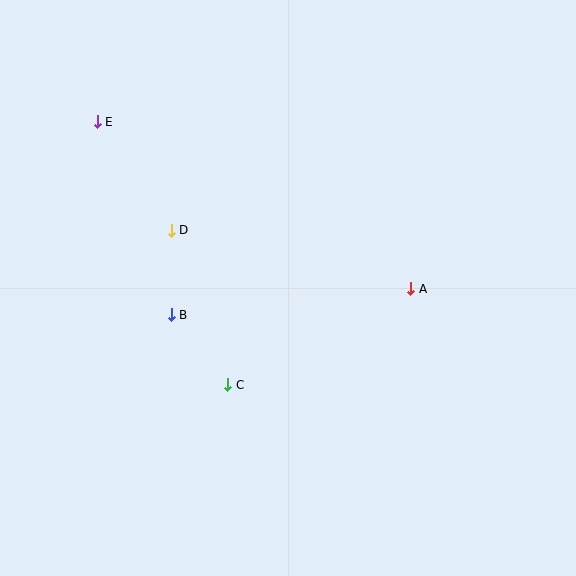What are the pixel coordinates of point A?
Point A is at (411, 289).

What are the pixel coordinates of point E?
Point E is at (97, 122).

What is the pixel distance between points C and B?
The distance between C and B is 90 pixels.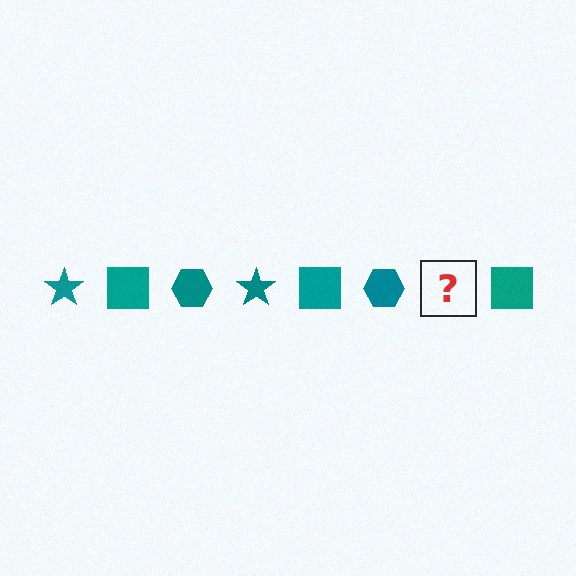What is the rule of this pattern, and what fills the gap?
The rule is that the pattern cycles through star, square, hexagon shapes in teal. The gap should be filled with a teal star.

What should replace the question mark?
The question mark should be replaced with a teal star.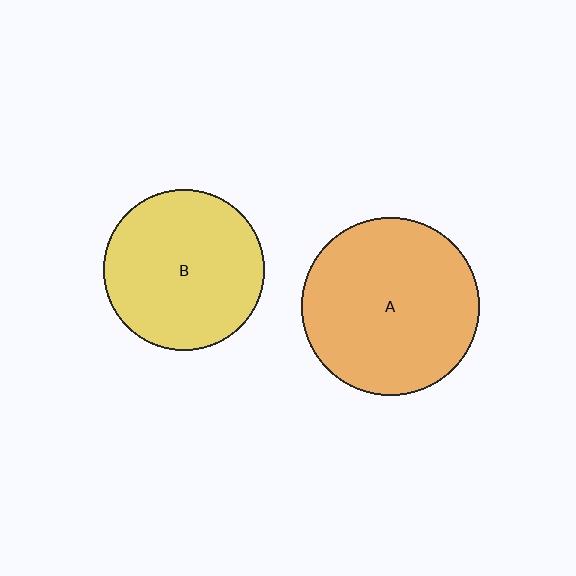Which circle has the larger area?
Circle A (orange).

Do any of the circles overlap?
No, none of the circles overlap.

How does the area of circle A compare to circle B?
Approximately 1.2 times.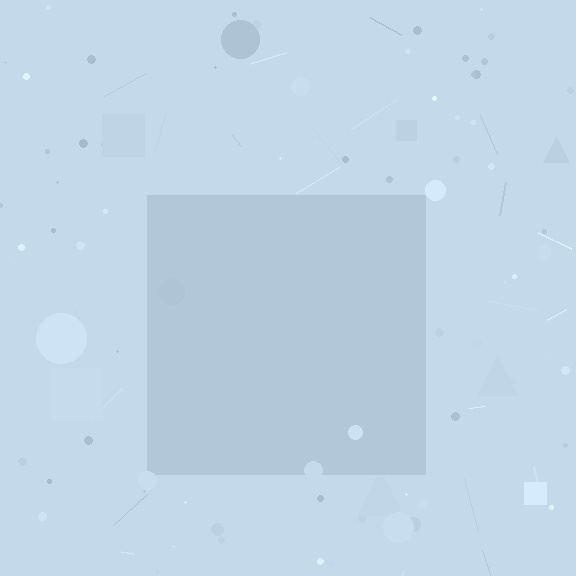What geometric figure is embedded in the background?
A square is embedded in the background.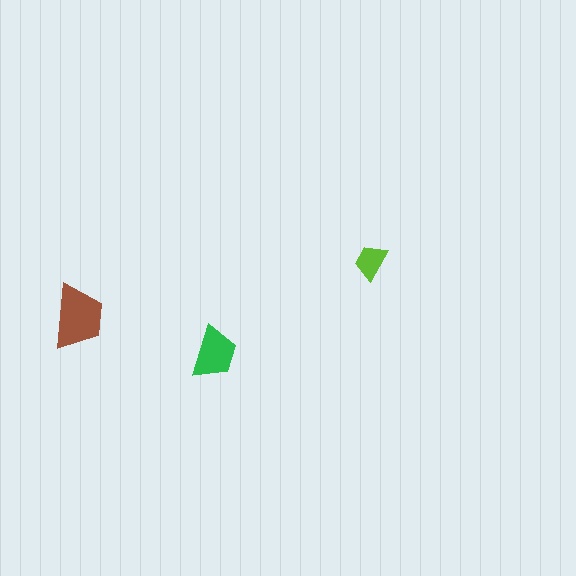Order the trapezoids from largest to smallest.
the brown one, the green one, the lime one.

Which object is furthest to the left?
The brown trapezoid is leftmost.